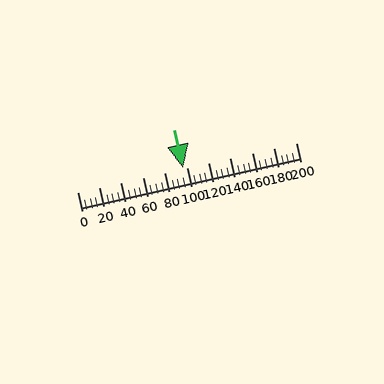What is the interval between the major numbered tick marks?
The major tick marks are spaced 20 units apart.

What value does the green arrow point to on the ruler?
The green arrow points to approximately 97.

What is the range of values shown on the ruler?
The ruler shows values from 0 to 200.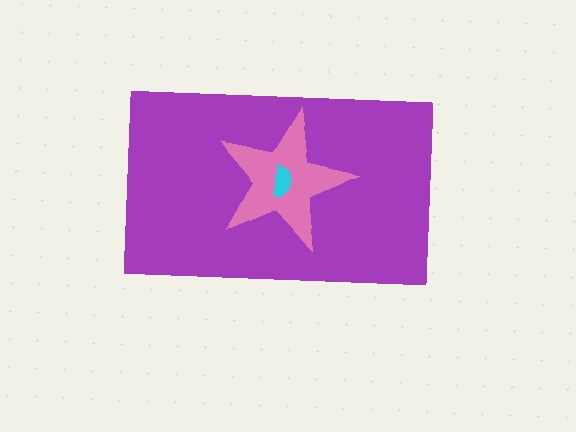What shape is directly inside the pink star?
The cyan semicircle.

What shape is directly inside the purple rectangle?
The pink star.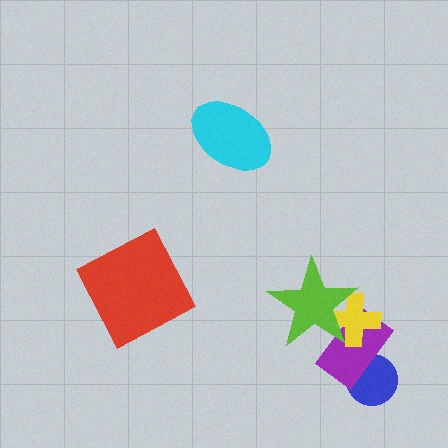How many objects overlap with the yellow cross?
2 objects overlap with the yellow cross.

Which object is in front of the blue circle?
The purple rectangle is in front of the blue circle.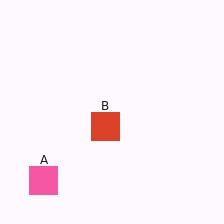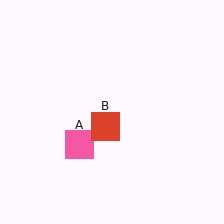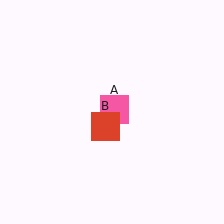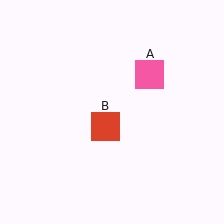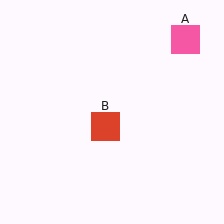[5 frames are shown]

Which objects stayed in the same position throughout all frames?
Red square (object B) remained stationary.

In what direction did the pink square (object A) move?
The pink square (object A) moved up and to the right.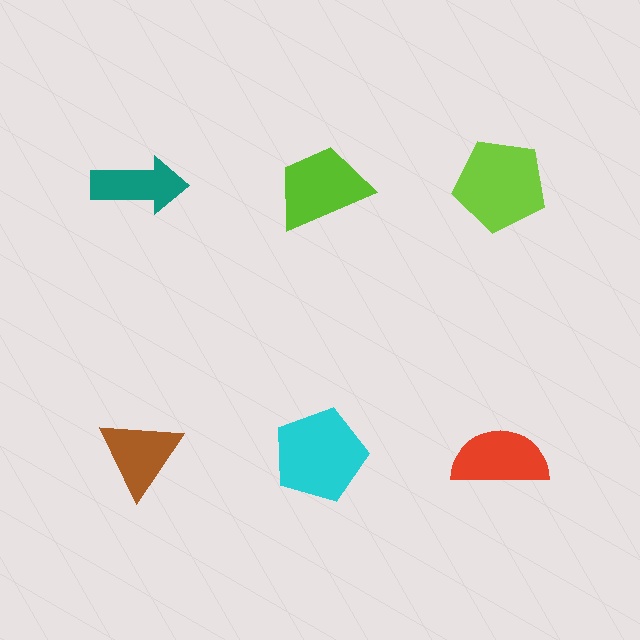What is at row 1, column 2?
A lime trapezoid.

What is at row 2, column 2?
A cyan pentagon.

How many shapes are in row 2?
3 shapes.